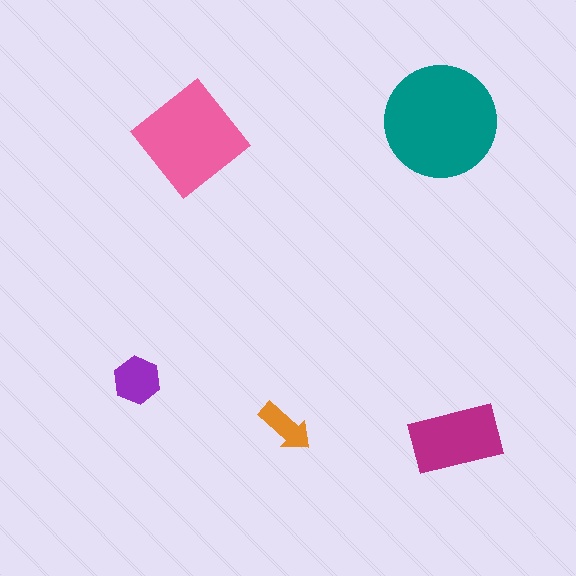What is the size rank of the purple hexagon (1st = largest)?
4th.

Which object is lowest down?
The magenta rectangle is bottommost.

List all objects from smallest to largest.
The orange arrow, the purple hexagon, the magenta rectangle, the pink diamond, the teal circle.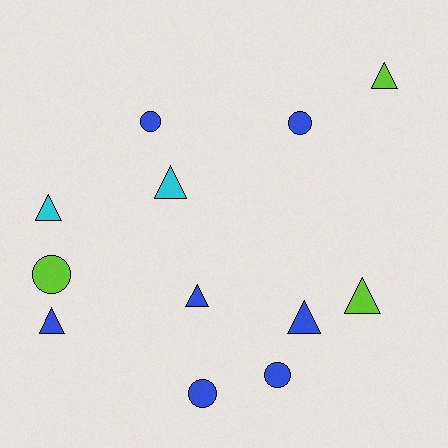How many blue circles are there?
There are 4 blue circles.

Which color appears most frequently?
Blue, with 7 objects.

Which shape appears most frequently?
Triangle, with 7 objects.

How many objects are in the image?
There are 12 objects.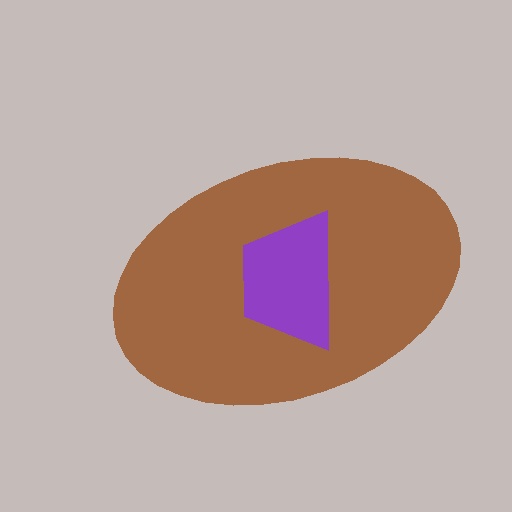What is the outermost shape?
The brown ellipse.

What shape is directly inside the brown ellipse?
The purple trapezoid.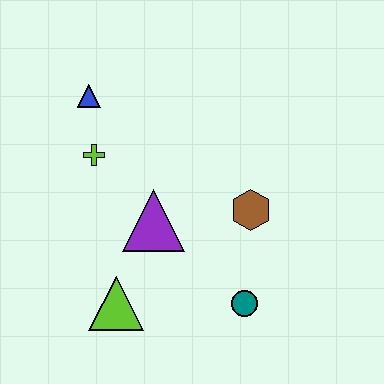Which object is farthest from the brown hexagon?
The blue triangle is farthest from the brown hexagon.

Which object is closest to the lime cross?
The blue triangle is closest to the lime cross.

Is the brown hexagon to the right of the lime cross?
Yes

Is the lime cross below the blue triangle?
Yes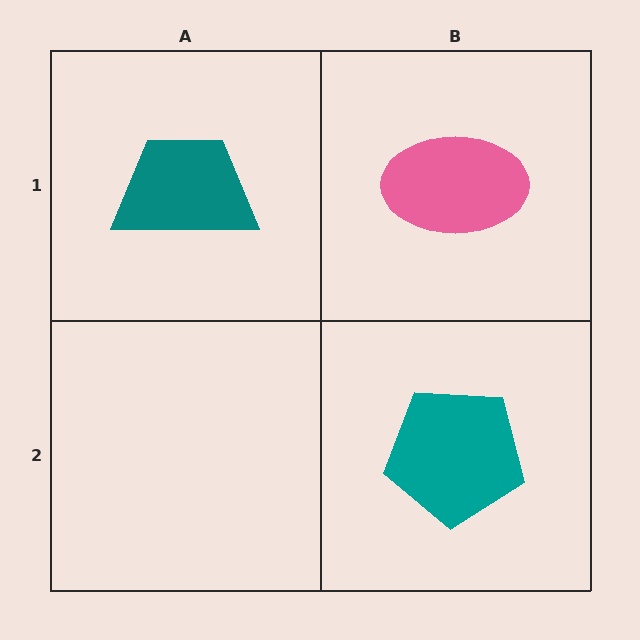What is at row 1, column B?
A pink ellipse.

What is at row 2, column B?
A teal pentagon.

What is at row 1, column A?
A teal trapezoid.